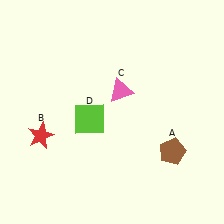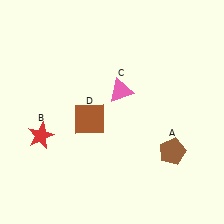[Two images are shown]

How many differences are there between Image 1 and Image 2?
There is 1 difference between the two images.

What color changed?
The square (D) changed from lime in Image 1 to brown in Image 2.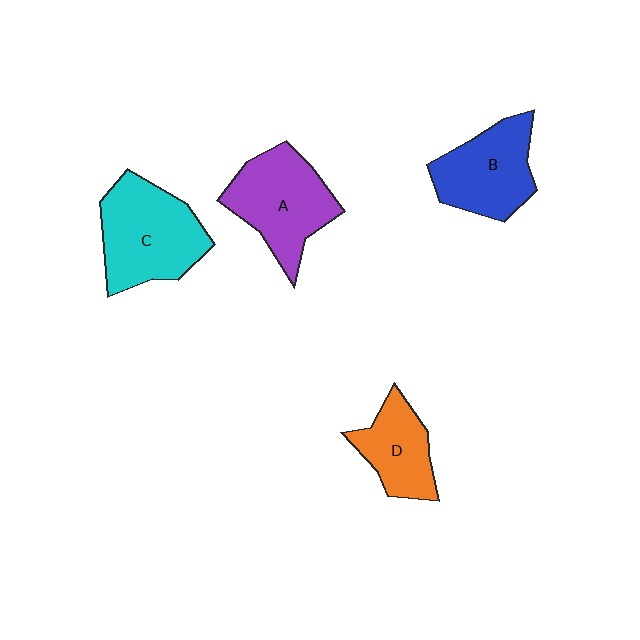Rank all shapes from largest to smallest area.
From largest to smallest: C (cyan), A (purple), B (blue), D (orange).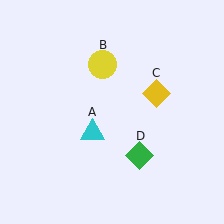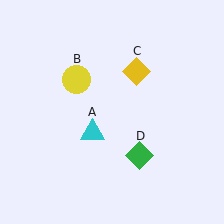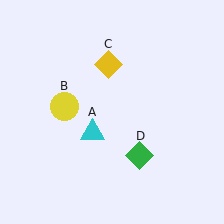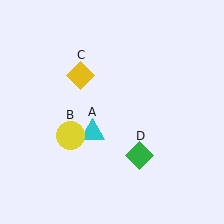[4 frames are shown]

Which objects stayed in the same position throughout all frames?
Cyan triangle (object A) and green diamond (object D) remained stationary.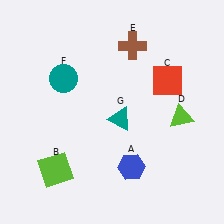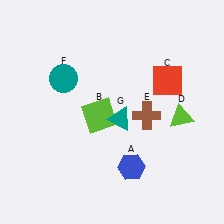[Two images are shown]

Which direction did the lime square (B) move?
The lime square (B) moved up.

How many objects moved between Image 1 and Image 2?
2 objects moved between the two images.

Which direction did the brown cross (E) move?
The brown cross (E) moved down.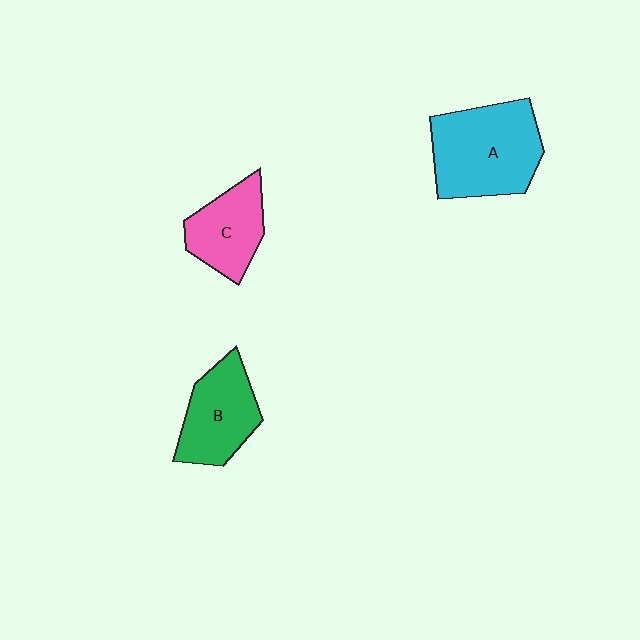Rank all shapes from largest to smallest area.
From largest to smallest: A (cyan), B (green), C (pink).